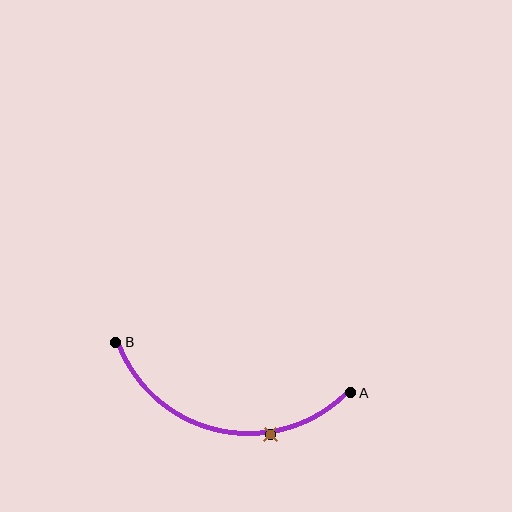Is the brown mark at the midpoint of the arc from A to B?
No. The brown mark lies on the arc but is closer to endpoint A. The arc midpoint would be at the point on the curve equidistant along the arc from both A and B.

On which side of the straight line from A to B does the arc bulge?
The arc bulges below the straight line connecting A and B.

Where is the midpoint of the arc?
The arc midpoint is the point on the curve farthest from the straight line joining A and B. It sits below that line.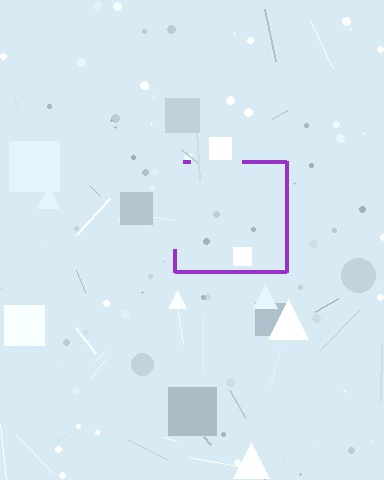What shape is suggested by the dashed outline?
The dashed outline suggests a square.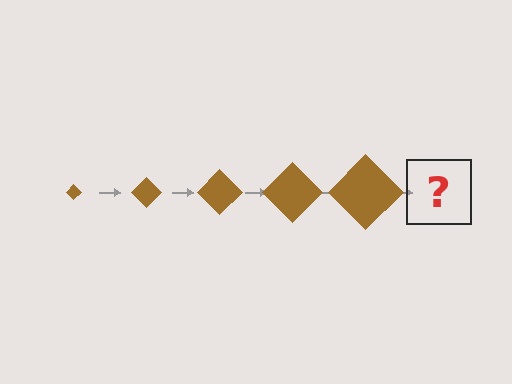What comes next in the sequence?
The next element should be a brown diamond, larger than the previous one.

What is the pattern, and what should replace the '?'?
The pattern is that the diamond gets progressively larger each step. The '?' should be a brown diamond, larger than the previous one.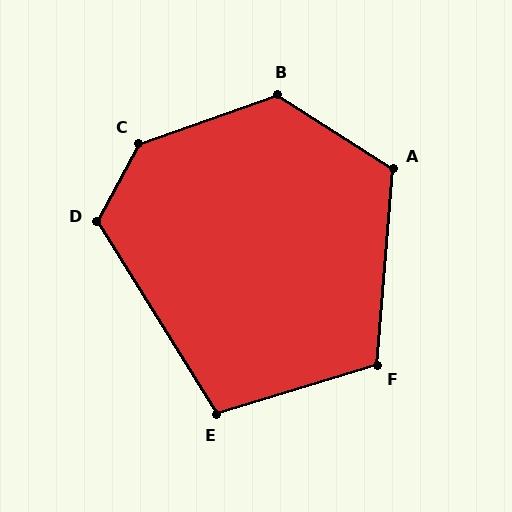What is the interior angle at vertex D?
Approximately 120 degrees (obtuse).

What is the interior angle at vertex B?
Approximately 128 degrees (obtuse).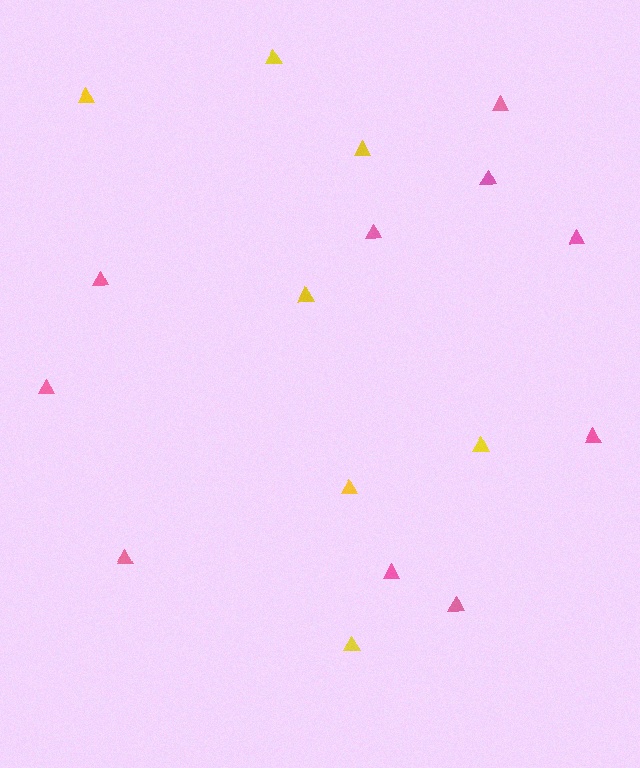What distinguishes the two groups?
There are 2 groups: one group of yellow triangles (7) and one group of pink triangles (10).